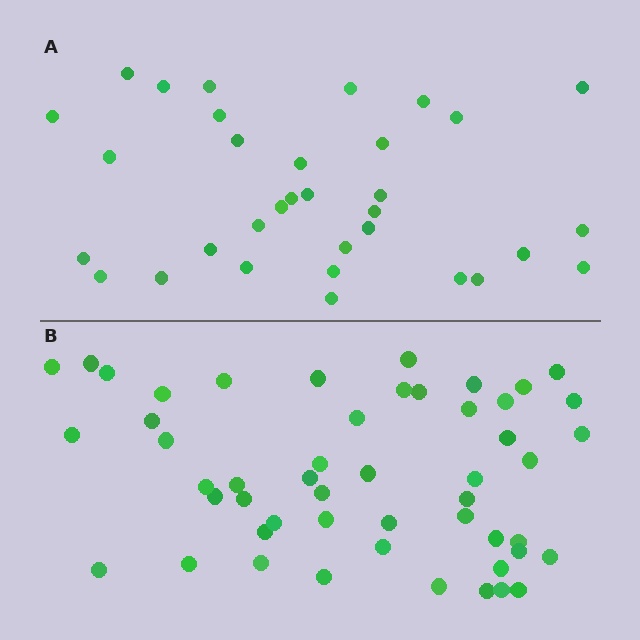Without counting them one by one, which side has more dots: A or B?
Region B (the bottom region) has more dots.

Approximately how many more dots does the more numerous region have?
Region B has approximately 20 more dots than region A.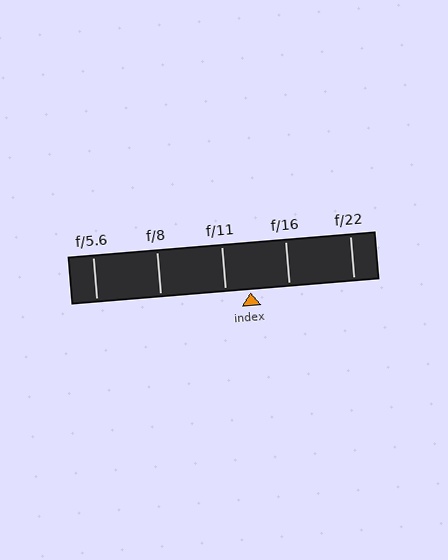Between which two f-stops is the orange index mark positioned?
The index mark is between f/11 and f/16.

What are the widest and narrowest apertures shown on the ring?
The widest aperture shown is f/5.6 and the narrowest is f/22.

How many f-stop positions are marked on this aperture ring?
There are 5 f-stop positions marked.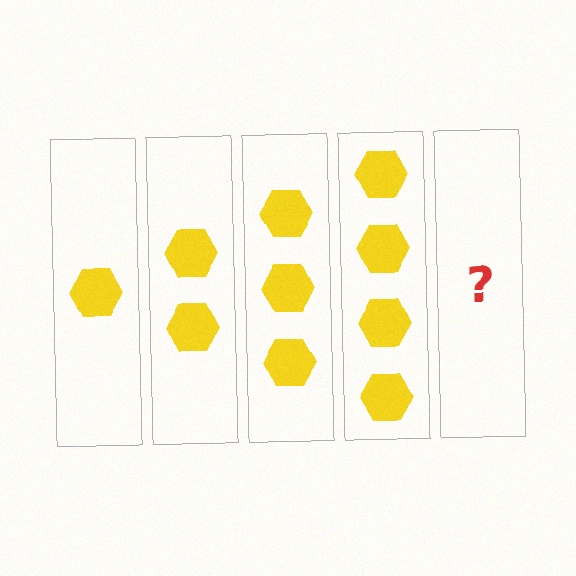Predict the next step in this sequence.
The next step is 5 hexagons.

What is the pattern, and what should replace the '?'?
The pattern is that each step adds one more hexagon. The '?' should be 5 hexagons.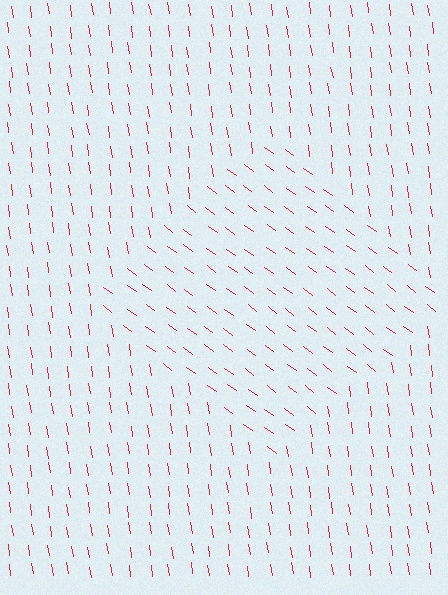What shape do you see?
I see a diamond.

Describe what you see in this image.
The image is filled with small red line segments. A diamond region in the image has lines oriented differently from the surrounding lines, creating a visible texture boundary.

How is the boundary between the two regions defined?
The boundary is defined purely by a change in line orientation (approximately 45 degrees difference). All lines are the same color and thickness.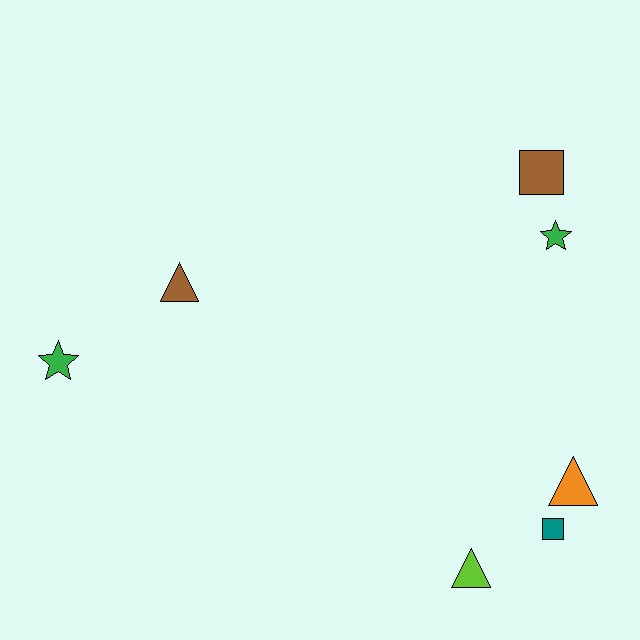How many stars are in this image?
There are 2 stars.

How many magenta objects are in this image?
There are no magenta objects.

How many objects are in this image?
There are 7 objects.